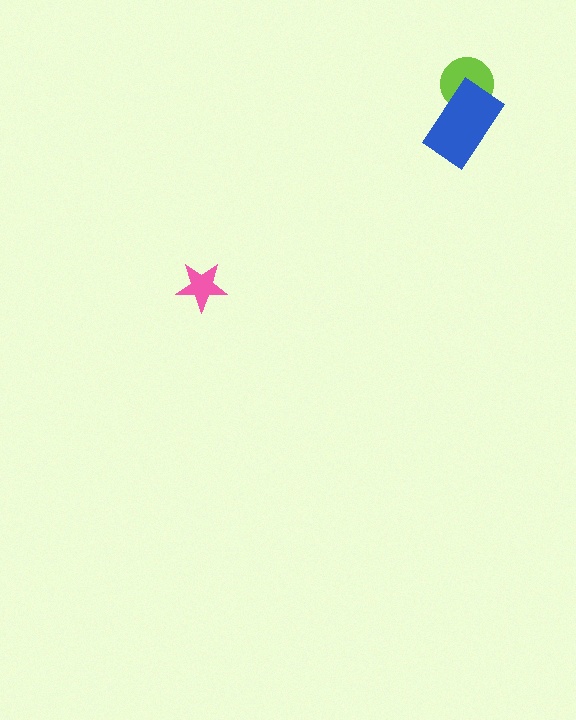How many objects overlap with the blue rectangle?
1 object overlaps with the blue rectangle.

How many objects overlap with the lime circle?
1 object overlaps with the lime circle.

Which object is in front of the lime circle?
The blue rectangle is in front of the lime circle.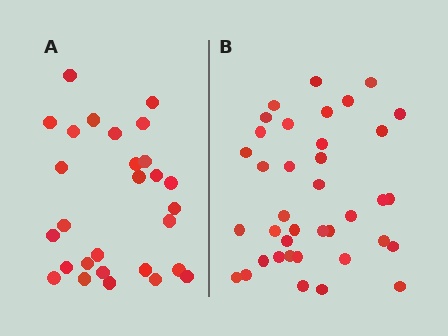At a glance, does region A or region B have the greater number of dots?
Region B (the right region) has more dots.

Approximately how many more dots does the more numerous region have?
Region B has roughly 10 or so more dots than region A.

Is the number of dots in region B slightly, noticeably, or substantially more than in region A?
Region B has noticeably more, but not dramatically so. The ratio is roughly 1.4 to 1.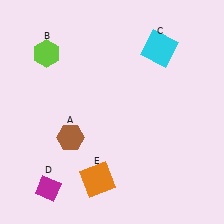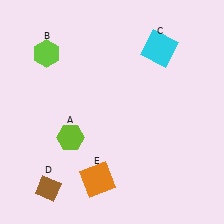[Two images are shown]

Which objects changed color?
A changed from brown to lime. D changed from magenta to brown.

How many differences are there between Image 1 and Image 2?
There are 2 differences between the two images.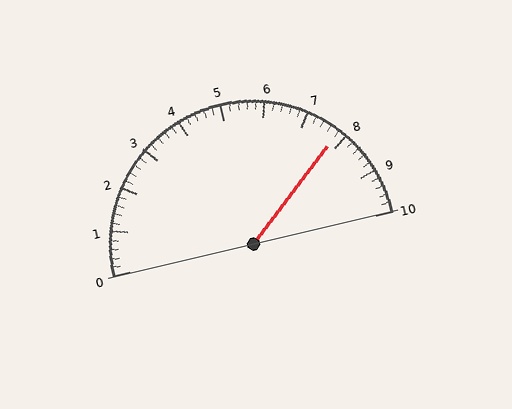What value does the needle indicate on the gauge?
The needle indicates approximately 7.8.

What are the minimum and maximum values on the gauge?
The gauge ranges from 0 to 10.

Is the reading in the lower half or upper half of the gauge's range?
The reading is in the upper half of the range (0 to 10).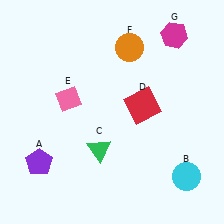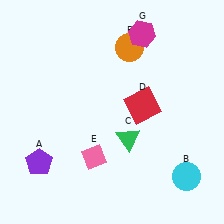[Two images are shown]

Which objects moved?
The objects that moved are: the green triangle (C), the pink diamond (E), the magenta hexagon (G).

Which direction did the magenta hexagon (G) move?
The magenta hexagon (G) moved left.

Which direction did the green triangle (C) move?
The green triangle (C) moved right.